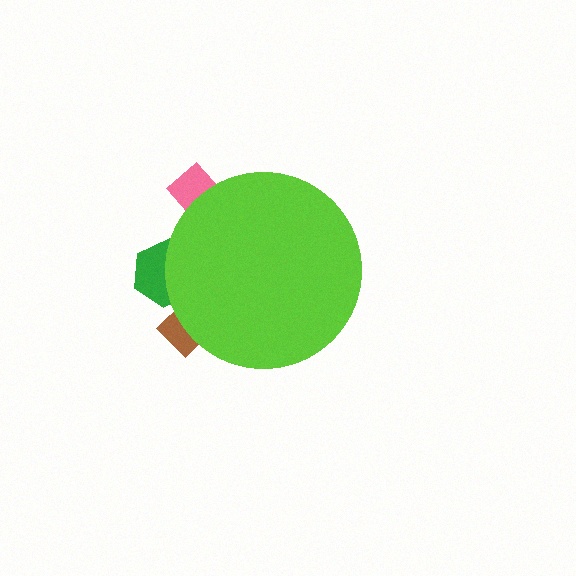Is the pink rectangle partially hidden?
Yes, the pink rectangle is partially hidden behind the lime circle.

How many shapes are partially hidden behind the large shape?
3 shapes are partially hidden.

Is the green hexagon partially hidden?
Yes, the green hexagon is partially hidden behind the lime circle.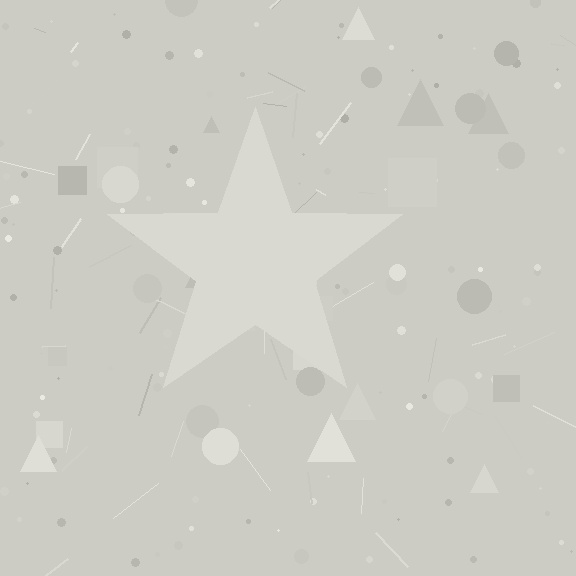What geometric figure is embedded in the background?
A star is embedded in the background.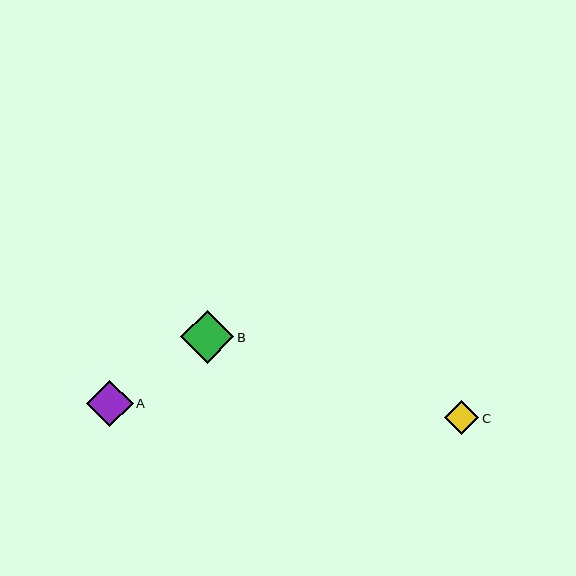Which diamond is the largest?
Diamond B is the largest with a size of approximately 53 pixels.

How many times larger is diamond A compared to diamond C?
Diamond A is approximately 1.4 times the size of diamond C.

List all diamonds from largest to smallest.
From largest to smallest: B, A, C.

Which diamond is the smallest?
Diamond C is the smallest with a size of approximately 34 pixels.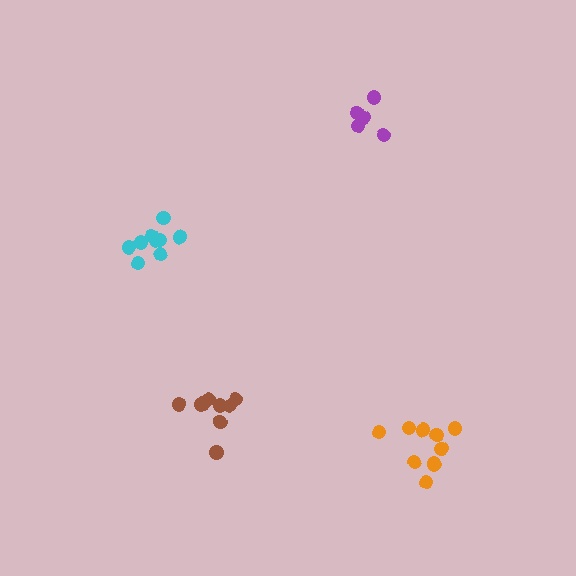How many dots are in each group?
Group 1: 10 dots, Group 2: 9 dots, Group 3: 5 dots, Group 4: 9 dots (33 total).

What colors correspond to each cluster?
The clusters are colored: orange, brown, purple, cyan.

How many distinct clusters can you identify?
There are 4 distinct clusters.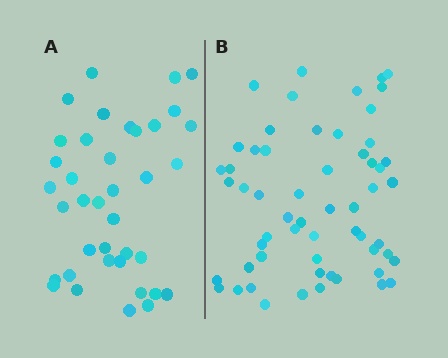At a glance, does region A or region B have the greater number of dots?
Region B (the right region) has more dots.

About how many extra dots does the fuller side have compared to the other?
Region B has approximately 20 more dots than region A.